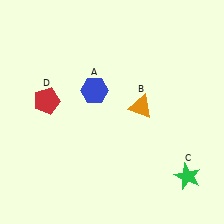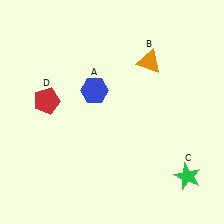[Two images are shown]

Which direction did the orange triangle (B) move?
The orange triangle (B) moved up.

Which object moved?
The orange triangle (B) moved up.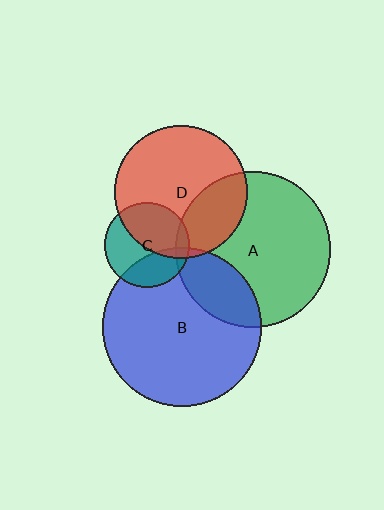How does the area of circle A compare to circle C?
Approximately 3.4 times.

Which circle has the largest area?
Circle B (blue).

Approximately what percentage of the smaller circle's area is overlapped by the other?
Approximately 10%.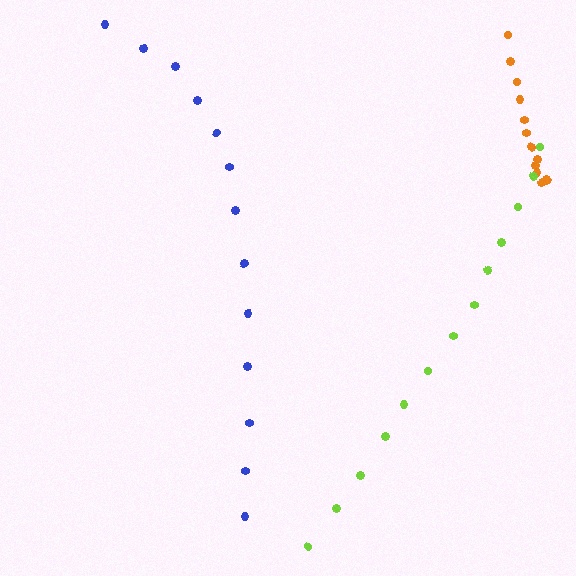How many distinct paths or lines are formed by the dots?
There are 3 distinct paths.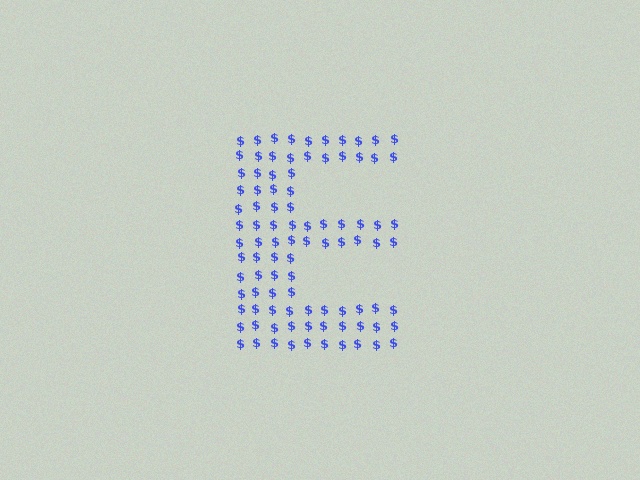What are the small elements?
The small elements are dollar signs.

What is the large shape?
The large shape is the letter E.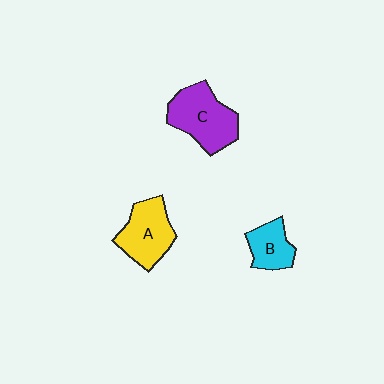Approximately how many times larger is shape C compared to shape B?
Approximately 1.8 times.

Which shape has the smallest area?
Shape B (cyan).